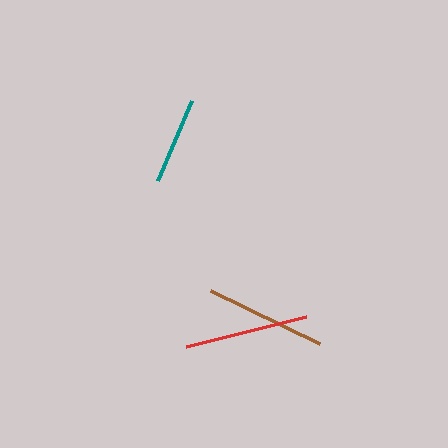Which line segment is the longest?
The red line is the longest at approximately 124 pixels.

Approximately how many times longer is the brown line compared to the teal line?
The brown line is approximately 1.4 times the length of the teal line.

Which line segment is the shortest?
The teal line is the shortest at approximately 87 pixels.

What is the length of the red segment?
The red segment is approximately 124 pixels long.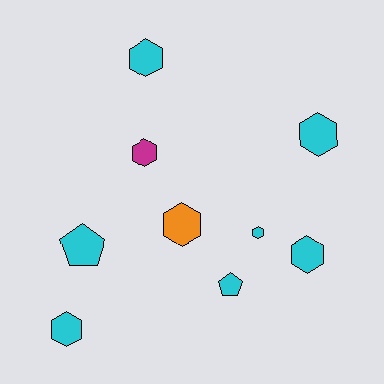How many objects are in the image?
There are 9 objects.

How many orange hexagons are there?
There is 1 orange hexagon.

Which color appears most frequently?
Cyan, with 7 objects.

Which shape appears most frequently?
Hexagon, with 7 objects.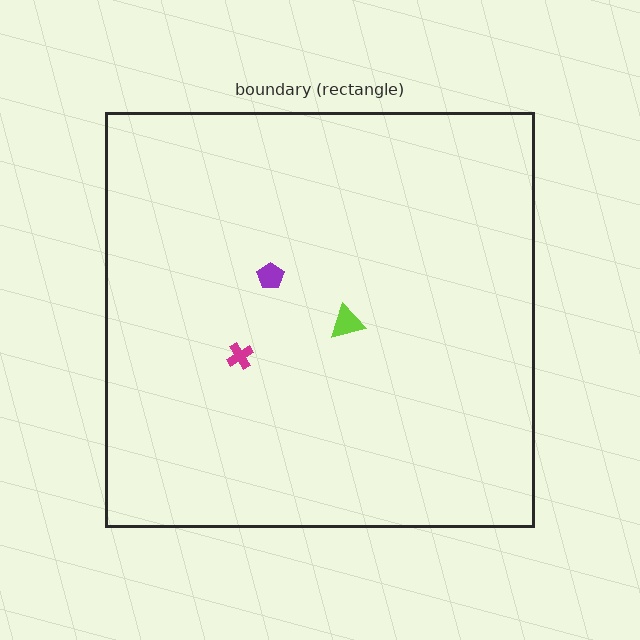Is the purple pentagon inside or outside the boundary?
Inside.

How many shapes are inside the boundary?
3 inside, 0 outside.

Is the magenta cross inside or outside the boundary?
Inside.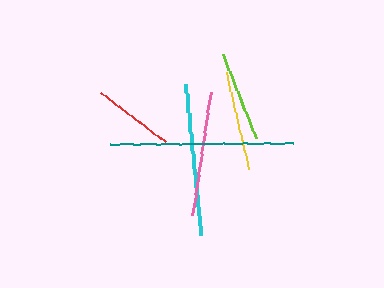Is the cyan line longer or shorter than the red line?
The cyan line is longer than the red line.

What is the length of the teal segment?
The teal segment is approximately 183 pixels long.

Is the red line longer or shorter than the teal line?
The teal line is longer than the red line.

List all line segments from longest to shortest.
From longest to shortest: teal, cyan, pink, yellow, lime, red.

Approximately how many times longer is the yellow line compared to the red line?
The yellow line is approximately 1.2 times the length of the red line.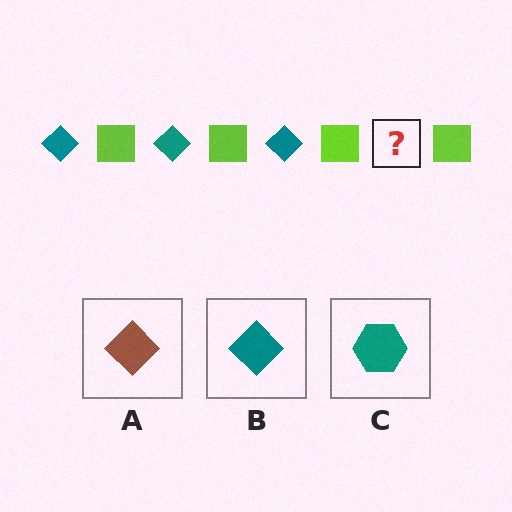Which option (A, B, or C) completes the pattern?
B.